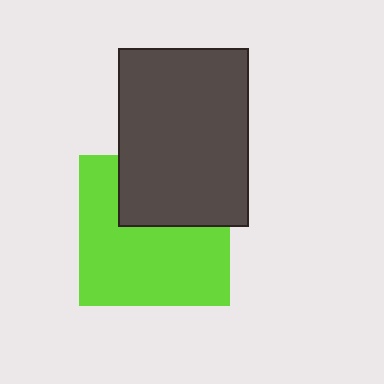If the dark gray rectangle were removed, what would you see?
You would see the complete lime square.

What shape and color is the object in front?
The object in front is a dark gray rectangle.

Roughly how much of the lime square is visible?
About half of it is visible (roughly 64%).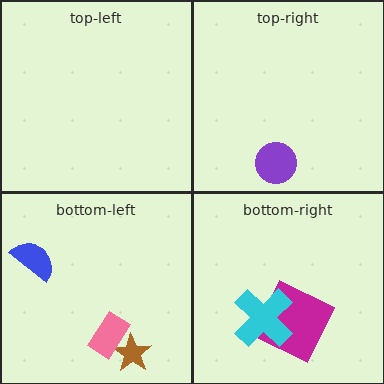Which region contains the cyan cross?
The bottom-right region.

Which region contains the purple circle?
The top-right region.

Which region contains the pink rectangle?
The bottom-left region.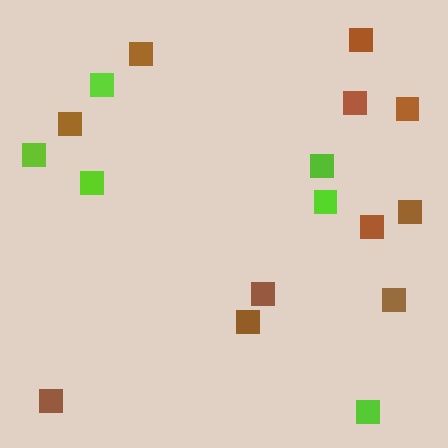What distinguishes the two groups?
There are 2 groups: one group of brown squares (11) and one group of lime squares (6).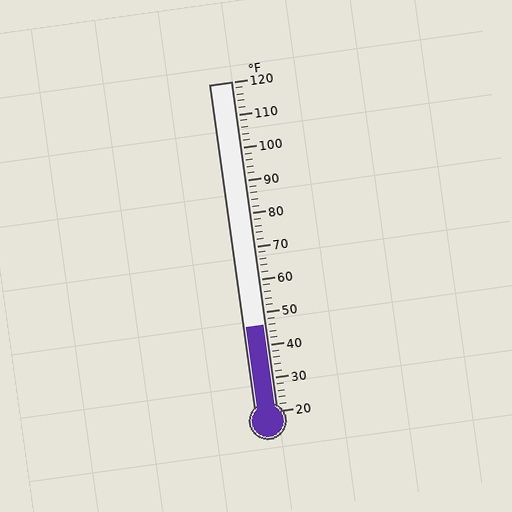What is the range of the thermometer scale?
The thermometer scale ranges from 20°F to 120°F.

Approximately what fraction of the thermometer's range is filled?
The thermometer is filled to approximately 25% of its range.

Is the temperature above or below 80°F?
The temperature is below 80°F.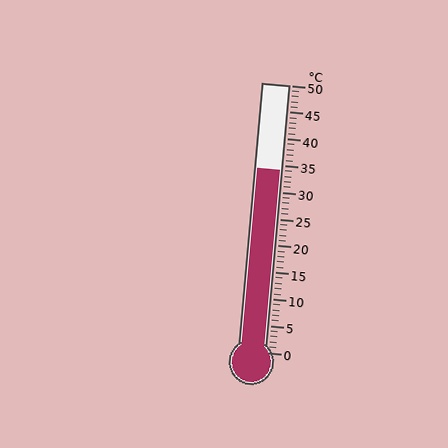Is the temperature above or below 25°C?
The temperature is above 25°C.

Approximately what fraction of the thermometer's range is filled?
The thermometer is filled to approximately 70% of its range.